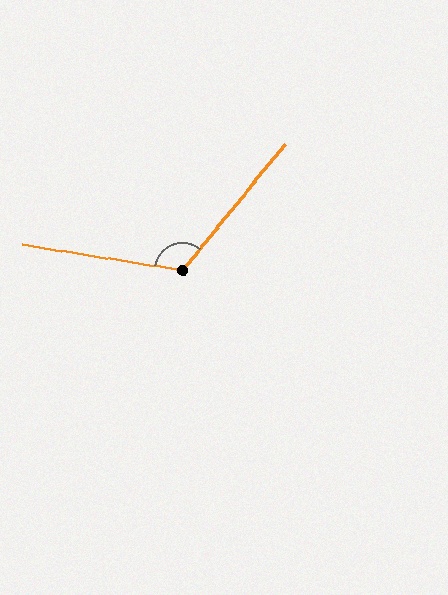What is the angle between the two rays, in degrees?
Approximately 120 degrees.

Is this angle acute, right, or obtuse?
It is obtuse.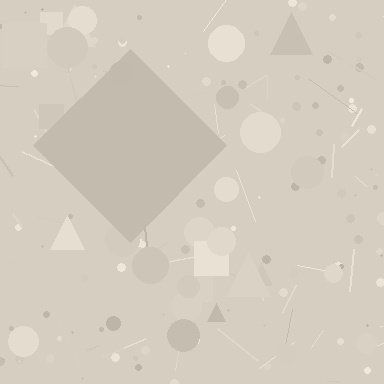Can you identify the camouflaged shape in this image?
The camouflaged shape is a diamond.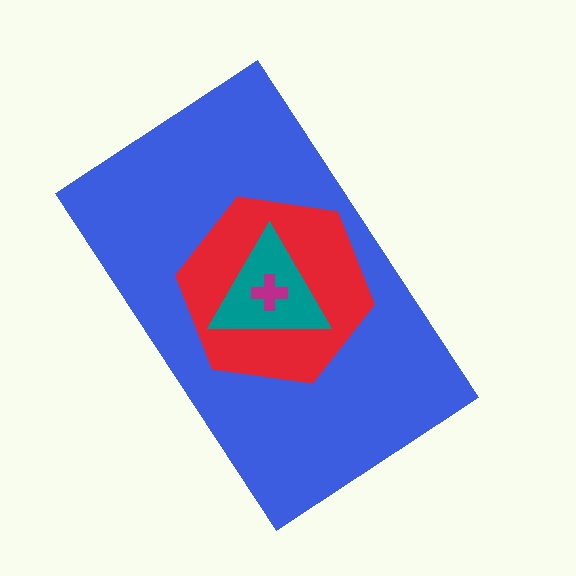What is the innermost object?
The magenta cross.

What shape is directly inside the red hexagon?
The teal triangle.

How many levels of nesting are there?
4.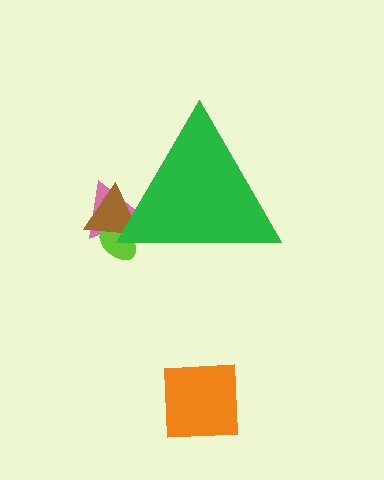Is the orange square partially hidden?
No, the orange square is fully visible.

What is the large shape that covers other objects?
A green triangle.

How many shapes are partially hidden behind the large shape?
3 shapes are partially hidden.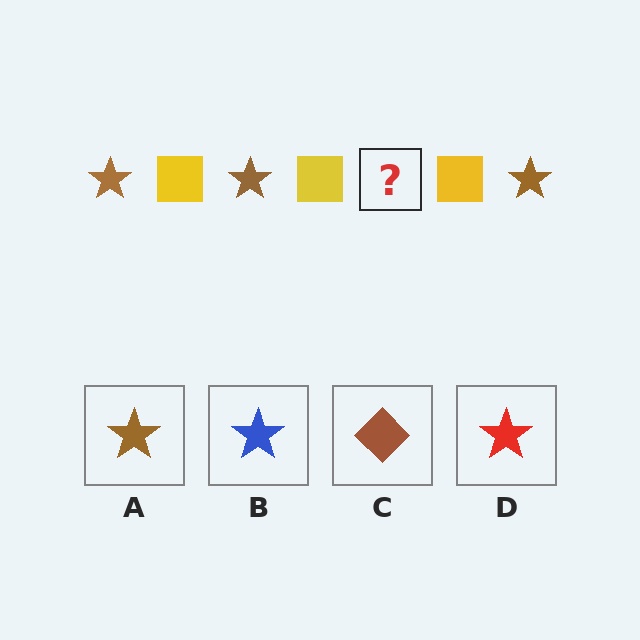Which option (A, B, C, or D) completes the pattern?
A.